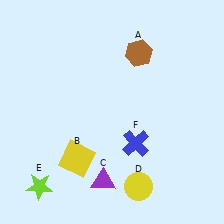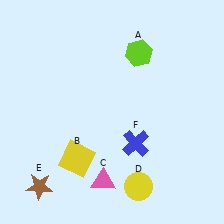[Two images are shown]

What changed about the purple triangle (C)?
In Image 1, C is purple. In Image 2, it changed to pink.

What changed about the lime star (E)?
In Image 1, E is lime. In Image 2, it changed to brown.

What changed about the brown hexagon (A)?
In Image 1, A is brown. In Image 2, it changed to lime.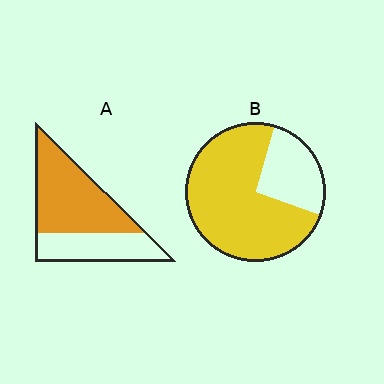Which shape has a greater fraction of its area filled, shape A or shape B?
Shape B.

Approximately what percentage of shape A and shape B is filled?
A is approximately 65% and B is approximately 75%.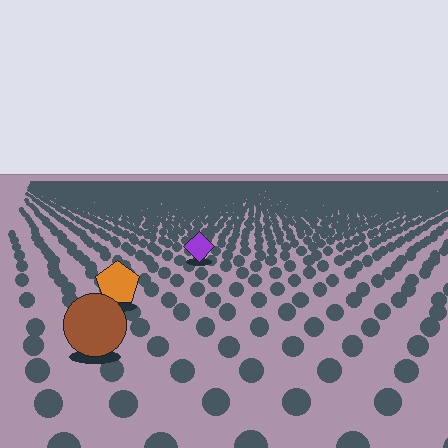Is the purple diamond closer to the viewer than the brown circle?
No. The brown circle is closer — you can tell from the texture gradient: the ground texture is coarser near it.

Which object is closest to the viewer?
The brown circle is closest. The texture marks near it are larger and more spread out.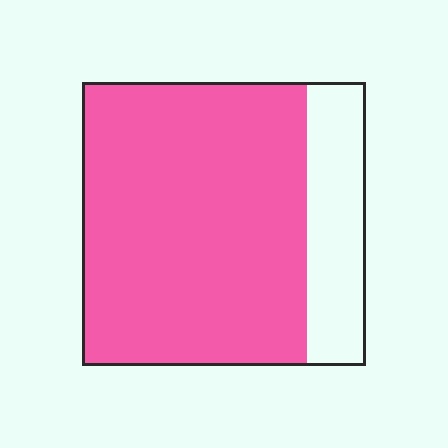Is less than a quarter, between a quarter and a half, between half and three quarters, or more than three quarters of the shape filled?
More than three quarters.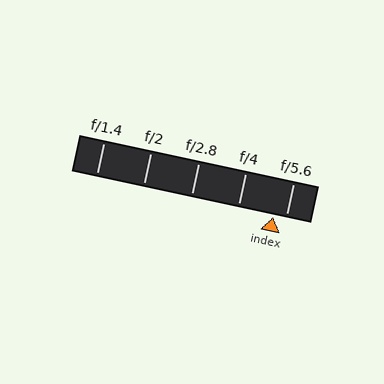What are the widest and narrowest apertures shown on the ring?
The widest aperture shown is f/1.4 and the narrowest is f/5.6.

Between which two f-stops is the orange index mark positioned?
The index mark is between f/4 and f/5.6.